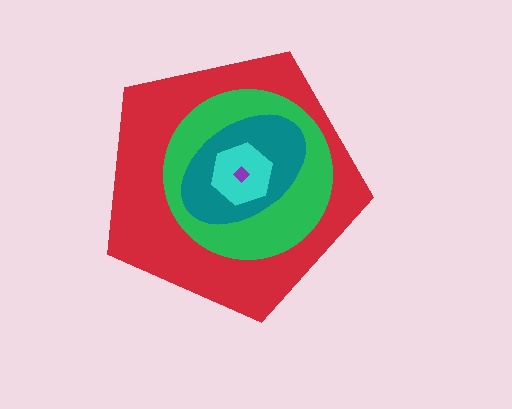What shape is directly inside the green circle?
The teal ellipse.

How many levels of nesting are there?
5.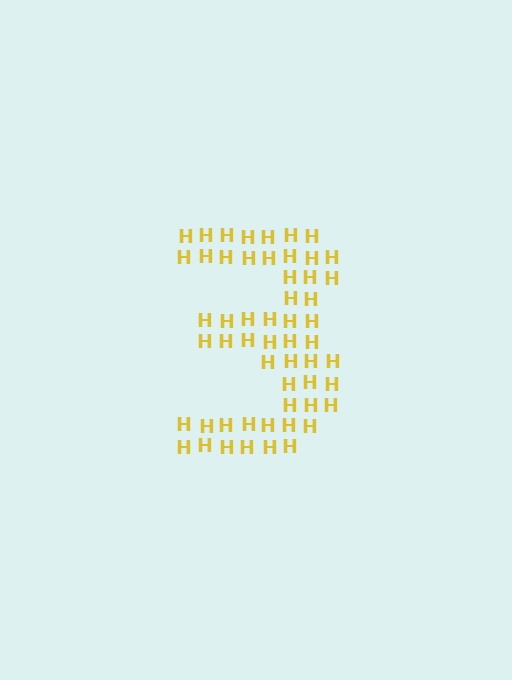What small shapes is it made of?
It is made of small letter H's.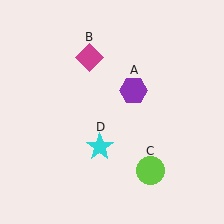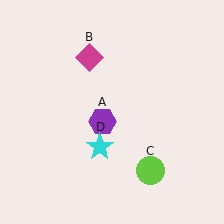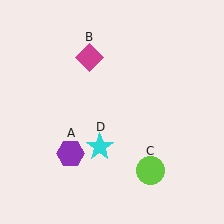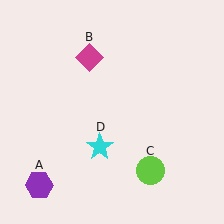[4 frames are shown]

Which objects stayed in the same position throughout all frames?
Magenta diamond (object B) and lime circle (object C) and cyan star (object D) remained stationary.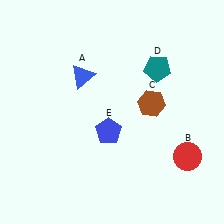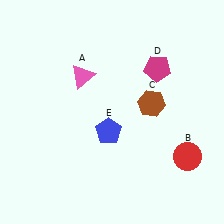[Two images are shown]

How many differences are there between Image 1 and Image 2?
There are 2 differences between the two images.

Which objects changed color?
A changed from blue to pink. D changed from teal to magenta.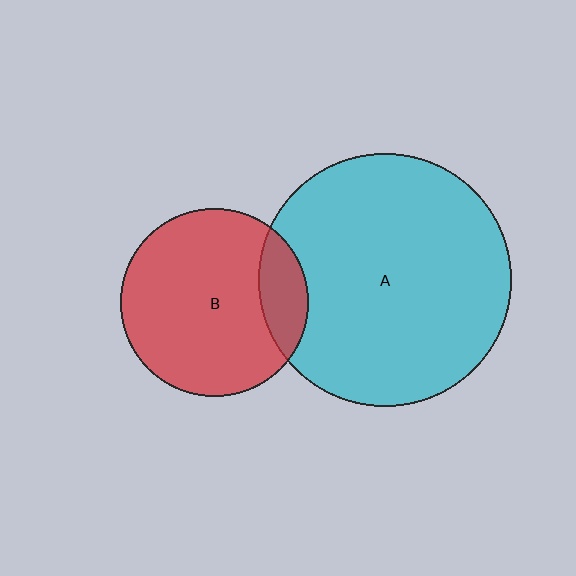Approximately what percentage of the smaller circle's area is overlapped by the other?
Approximately 15%.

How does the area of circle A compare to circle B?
Approximately 1.8 times.